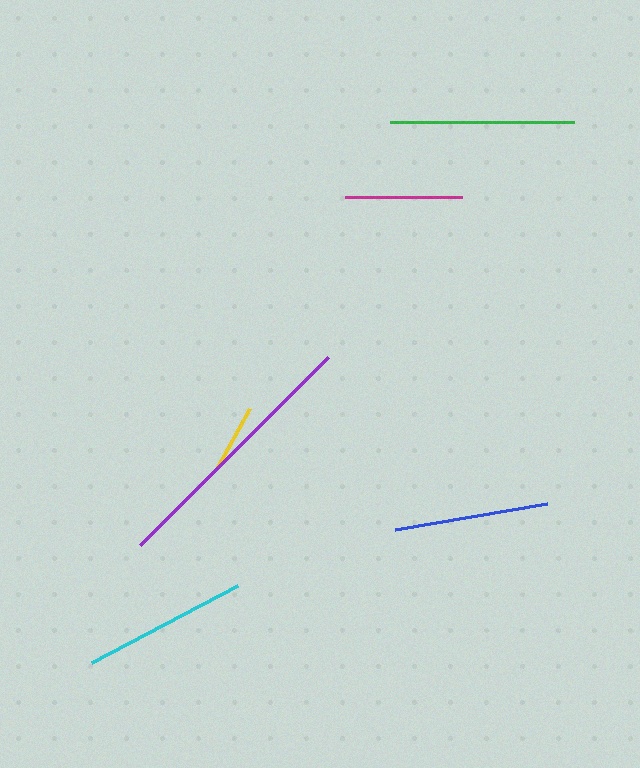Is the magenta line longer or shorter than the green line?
The green line is longer than the magenta line.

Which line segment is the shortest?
The yellow line is the shortest at approximately 68 pixels.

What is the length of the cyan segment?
The cyan segment is approximately 164 pixels long.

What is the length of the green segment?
The green segment is approximately 184 pixels long.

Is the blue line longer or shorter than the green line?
The green line is longer than the blue line.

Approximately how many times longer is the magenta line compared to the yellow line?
The magenta line is approximately 1.7 times the length of the yellow line.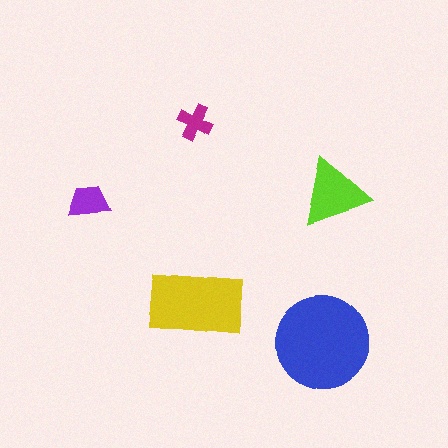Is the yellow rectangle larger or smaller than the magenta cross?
Larger.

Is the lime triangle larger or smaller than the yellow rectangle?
Smaller.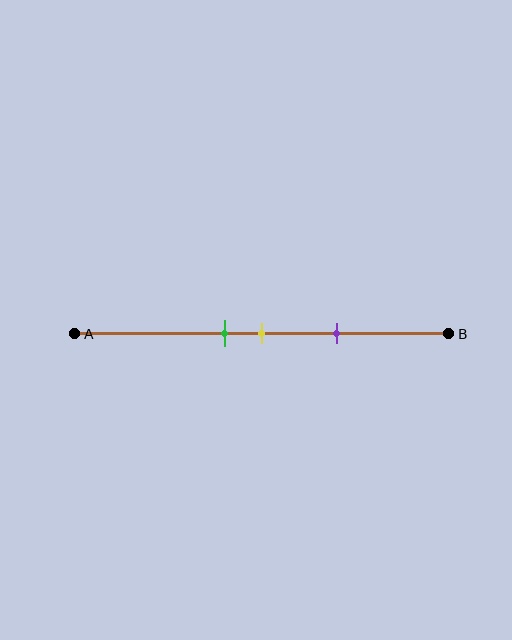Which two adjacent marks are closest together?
The green and yellow marks are the closest adjacent pair.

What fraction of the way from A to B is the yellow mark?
The yellow mark is approximately 50% (0.5) of the way from A to B.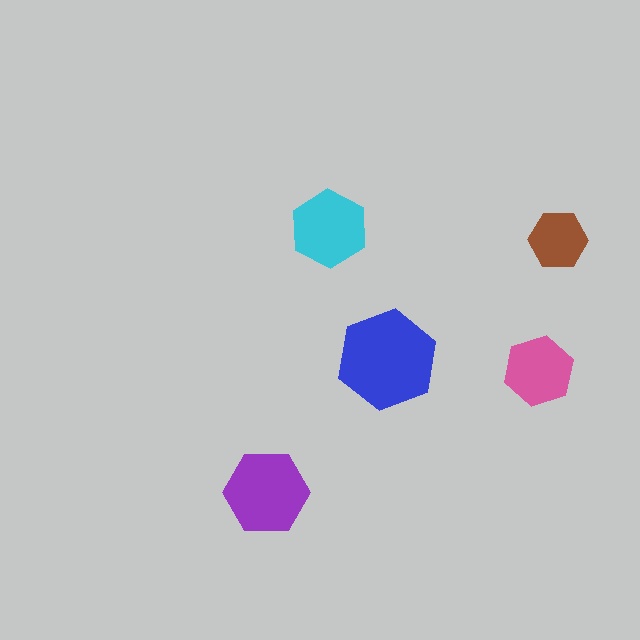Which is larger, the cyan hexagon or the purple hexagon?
The purple one.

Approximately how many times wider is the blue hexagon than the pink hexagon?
About 1.5 times wider.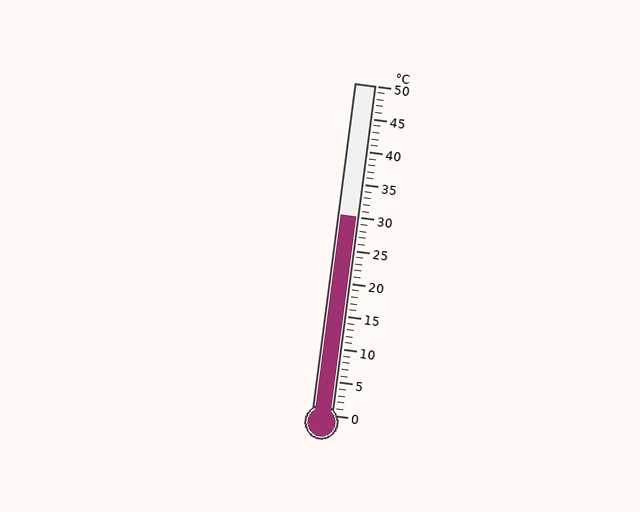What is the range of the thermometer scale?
The thermometer scale ranges from 0°C to 50°C.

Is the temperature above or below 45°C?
The temperature is below 45°C.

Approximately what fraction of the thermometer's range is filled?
The thermometer is filled to approximately 60% of its range.